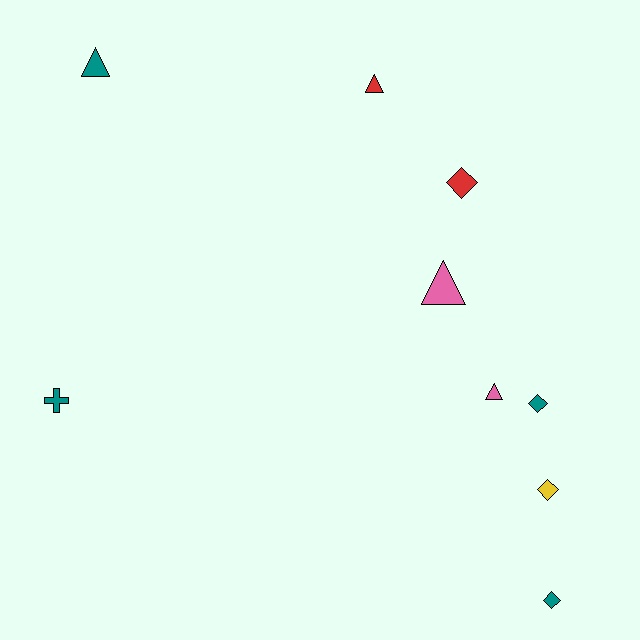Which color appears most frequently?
Teal, with 4 objects.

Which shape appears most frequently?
Triangle, with 4 objects.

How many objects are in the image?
There are 9 objects.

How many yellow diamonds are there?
There is 1 yellow diamond.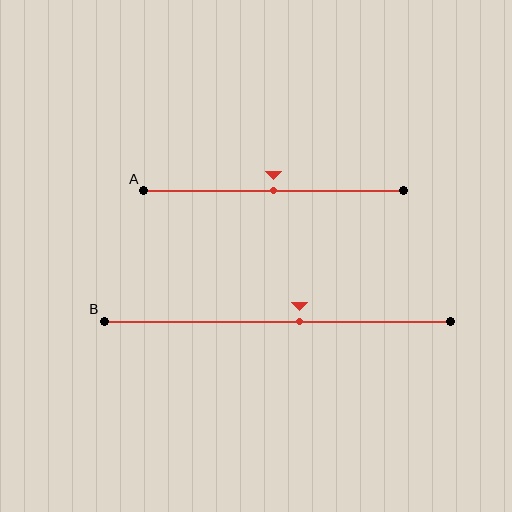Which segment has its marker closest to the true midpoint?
Segment A has its marker closest to the true midpoint.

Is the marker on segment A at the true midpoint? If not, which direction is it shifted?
Yes, the marker on segment A is at the true midpoint.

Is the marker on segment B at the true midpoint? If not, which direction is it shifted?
No, the marker on segment B is shifted to the right by about 7% of the segment length.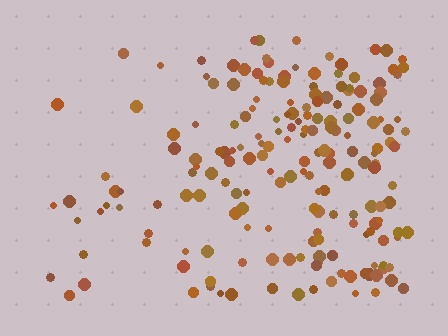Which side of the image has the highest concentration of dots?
The right.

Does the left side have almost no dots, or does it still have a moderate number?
Still a moderate number, just noticeably fewer than the right.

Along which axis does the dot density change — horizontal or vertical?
Horizontal.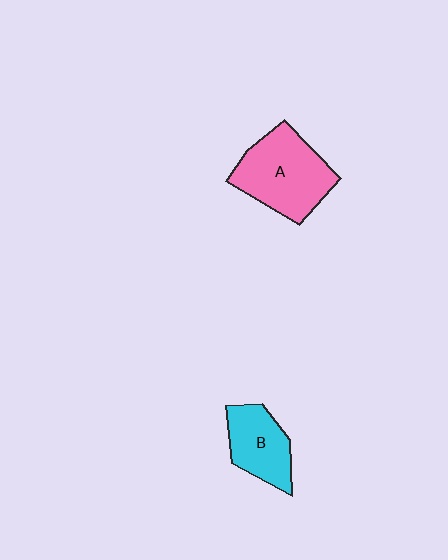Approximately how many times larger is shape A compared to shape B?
Approximately 1.5 times.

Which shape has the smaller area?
Shape B (cyan).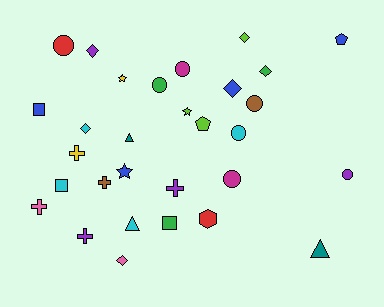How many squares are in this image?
There are 3 squares.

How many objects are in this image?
There are 30 objects.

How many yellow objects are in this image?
There are 2 yellow objects.